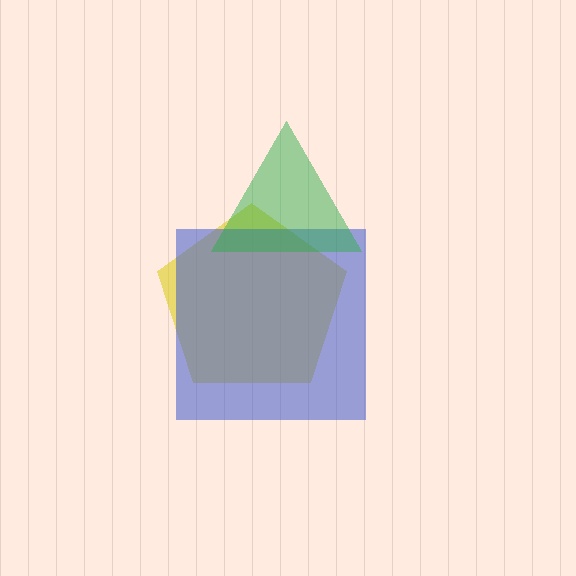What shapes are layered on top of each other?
The layered shapes are: a yellow pentagon, a blue square, a green triangle.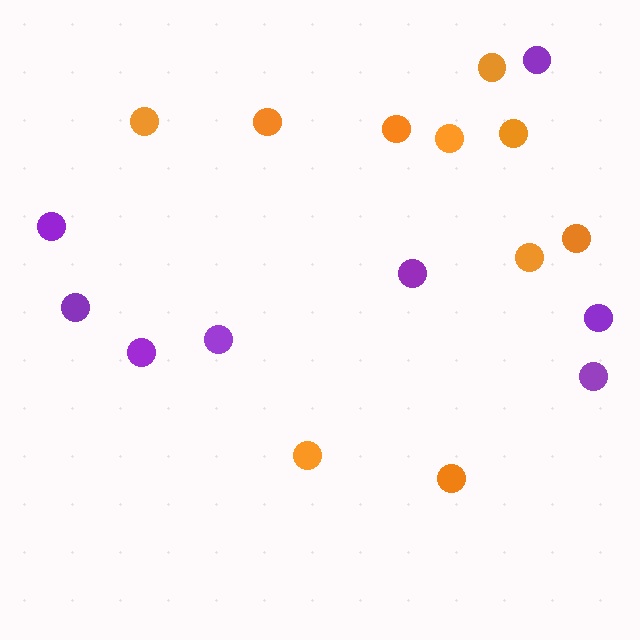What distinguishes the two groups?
There are 2 groups: one group of purple circles (8) and one group of orange circles (10).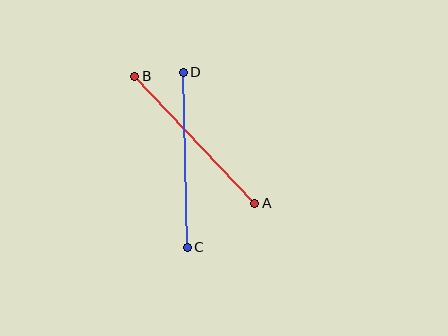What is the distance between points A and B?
The distance is approximately 175 pixels.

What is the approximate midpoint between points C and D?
The midpoint is at approximately (185, 160) pixels.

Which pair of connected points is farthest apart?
Points C and D are farthest apart.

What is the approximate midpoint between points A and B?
The midpoint is at approximately (195, 140) pixels.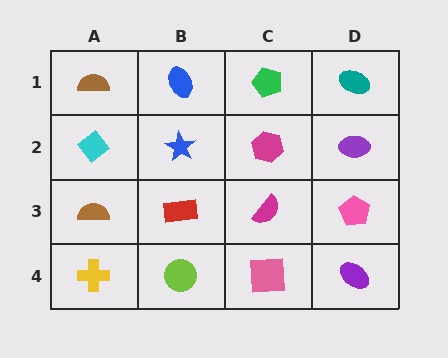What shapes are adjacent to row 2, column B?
A blue ellipse (row 1, column B), a red rectangle (row 3, column B), a cyan diamond (row 2, column A), a magenta hexagon (row 2, column C).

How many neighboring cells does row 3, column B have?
4.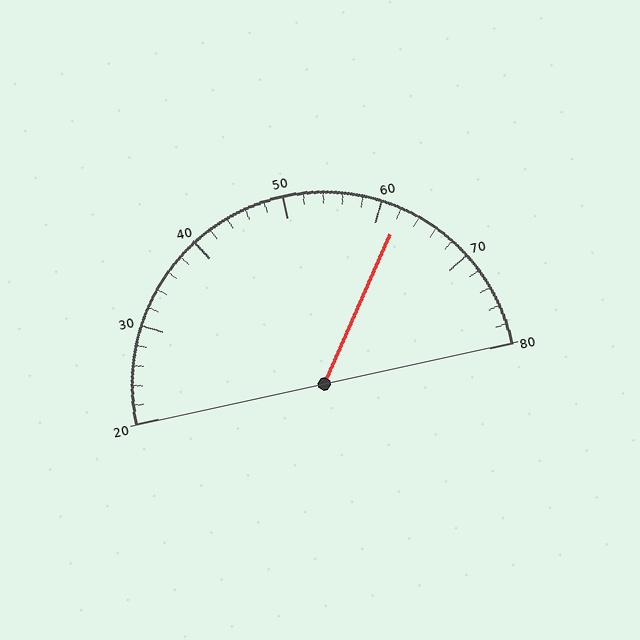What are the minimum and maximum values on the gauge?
The gauge ranges from 20 to 80.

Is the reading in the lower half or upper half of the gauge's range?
The reading is in the upper half of the range (20 to 80).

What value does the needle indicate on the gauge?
The needle indicates approximately 62.